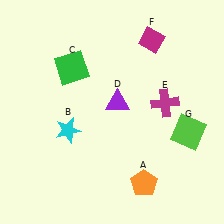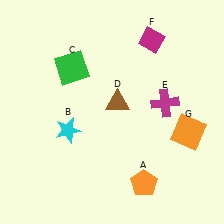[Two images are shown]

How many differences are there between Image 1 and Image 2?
There are 2 differences between the two images.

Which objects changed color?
D changed from purple to brown. G changed from lime to orange.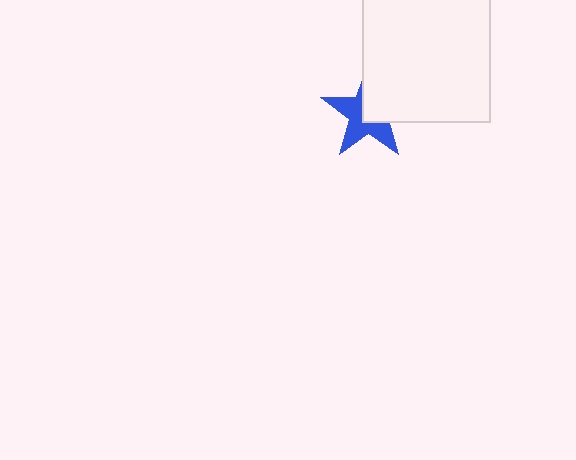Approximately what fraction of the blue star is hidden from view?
Roughly 46% of the blue star is hidden behind the white square.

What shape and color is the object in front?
The object in front is a white square.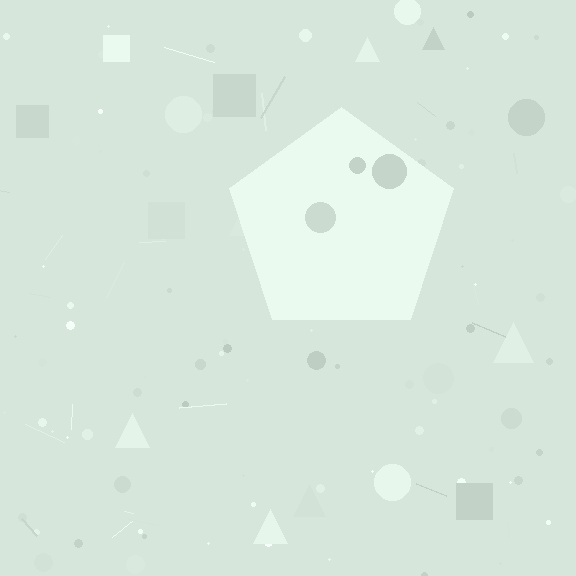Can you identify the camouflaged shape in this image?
The camouflaged shape is a pentagon.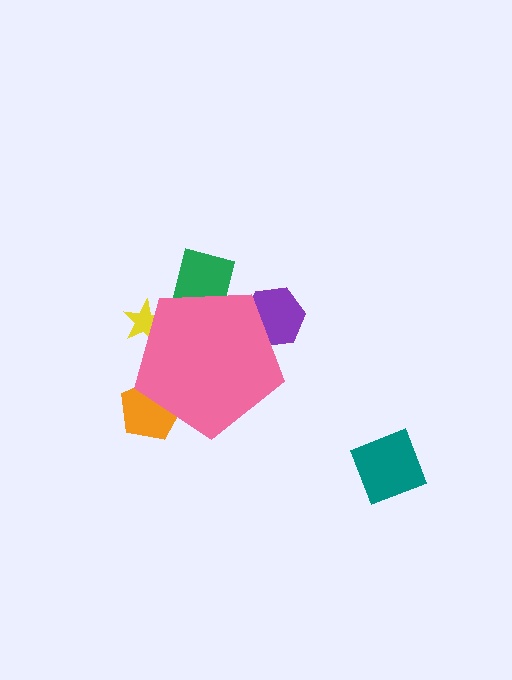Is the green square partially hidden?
Yes, the green square is partially hidden behind the pink pentagon.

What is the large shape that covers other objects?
A pink pentagon.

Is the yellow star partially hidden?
Yes, the yellow star is partially hidden behind the pink pentagon.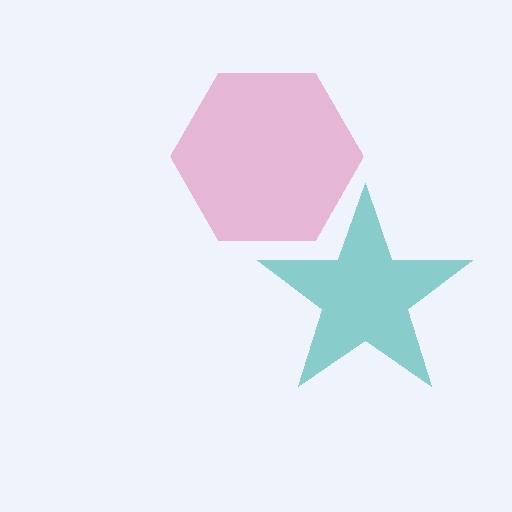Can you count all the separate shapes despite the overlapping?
Yes, there are 2 separate shapes.